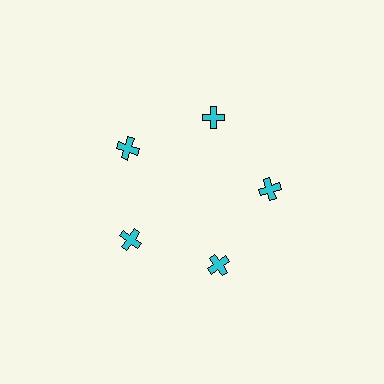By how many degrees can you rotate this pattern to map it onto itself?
The pattern maps onto itself every 72 degrees of rotation.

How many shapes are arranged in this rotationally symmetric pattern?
There are 5 shapes, arranged in 5 groups of 1.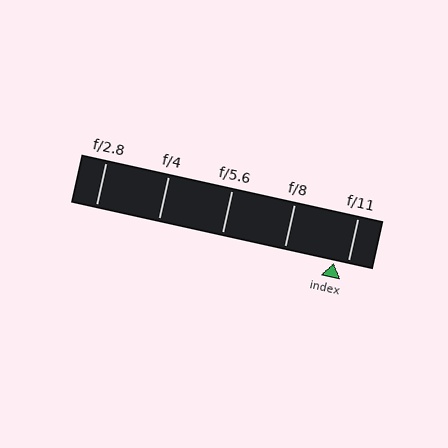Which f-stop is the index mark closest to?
The index mark is closest to f/11.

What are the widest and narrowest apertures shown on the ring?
The widest aperture shown is f/2.8 and the narrowest is f/11.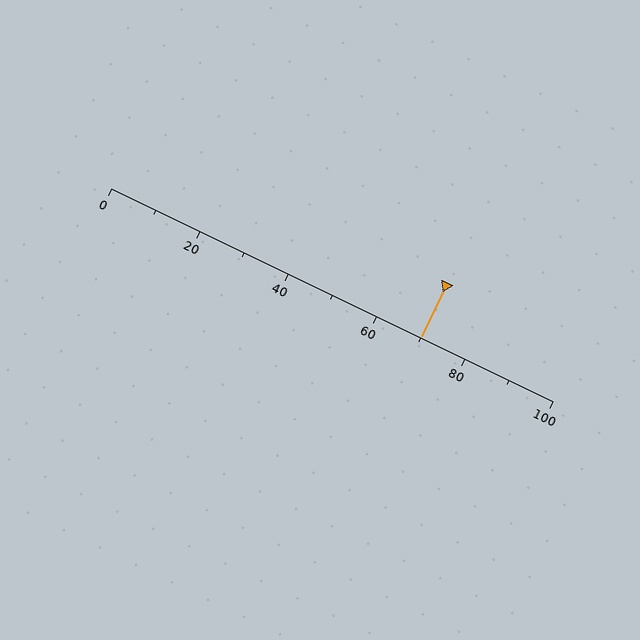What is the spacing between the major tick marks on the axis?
The major ticks are spaced 20 apart.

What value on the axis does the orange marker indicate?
The marker indicates approximately 70.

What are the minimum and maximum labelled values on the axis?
The axis runs from 0 to 100.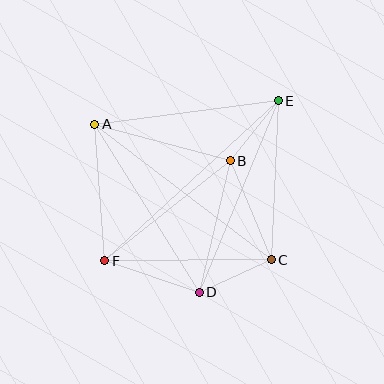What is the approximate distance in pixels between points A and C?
The distance between A and C is approximately 222 pixels.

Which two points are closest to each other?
Points B and E are closest to each other.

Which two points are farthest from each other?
Points E and F are farthest from each other.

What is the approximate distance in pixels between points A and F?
The distance between A and F is approximately 137 pixels.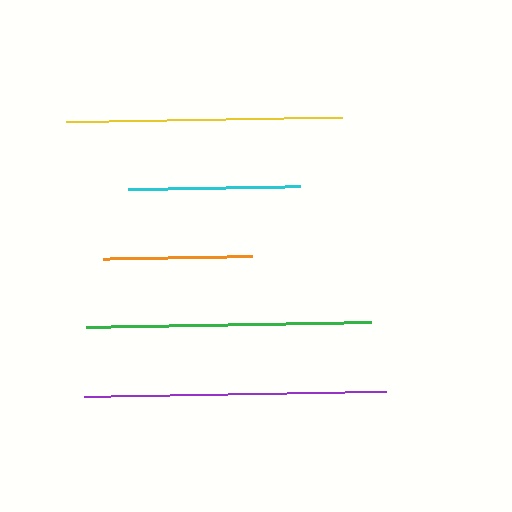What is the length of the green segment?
The green segment is approximately 284 pixels long.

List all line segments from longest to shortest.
From longest to shortest: purple, green, yellow, cyan, orange.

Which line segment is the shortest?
The orange line is the shortest at approximately 150 pixels.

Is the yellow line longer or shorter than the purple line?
The purple line is longer than the yellow line.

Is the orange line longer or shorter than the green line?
The green line is longer than the orange line.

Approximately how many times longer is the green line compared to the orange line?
The green line is approximately 1.9 times the length of the orange line.